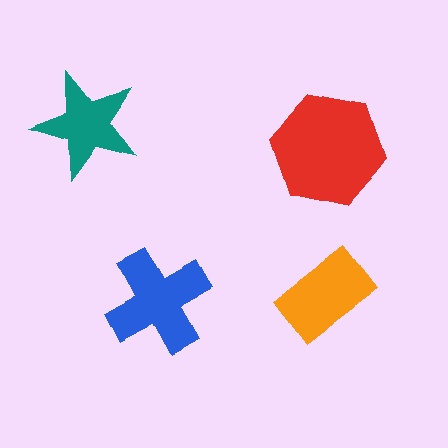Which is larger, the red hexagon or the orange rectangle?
The red hexagon.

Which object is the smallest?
The teal star.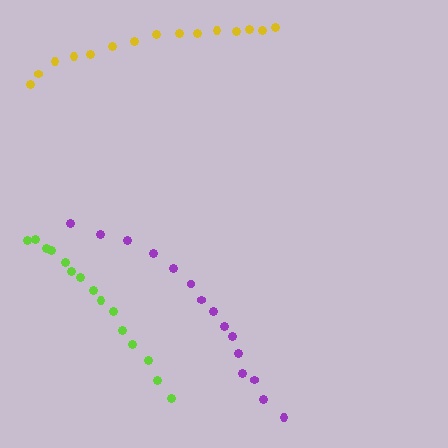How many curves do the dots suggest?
There are 3 distinct paths.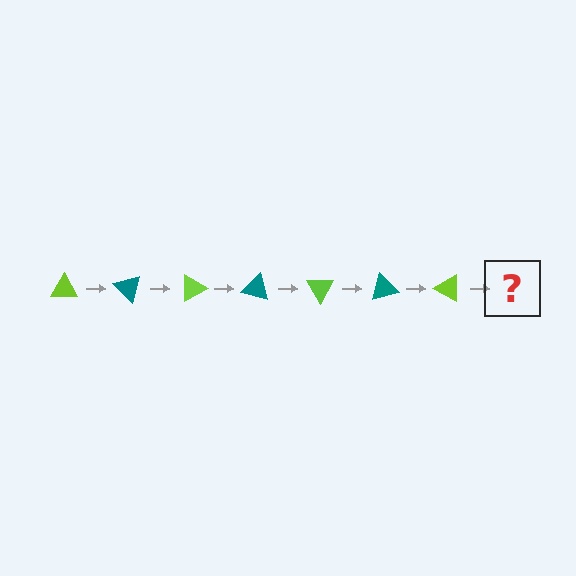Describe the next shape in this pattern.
It should be a teal triangle, rotated 315 degrees from the start.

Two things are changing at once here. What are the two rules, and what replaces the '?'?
The two rules are that it rotates 45 degrees each step and the color cycles through lime and teal. The '?' should be a teal triangle, rotated 315 degrees from the start.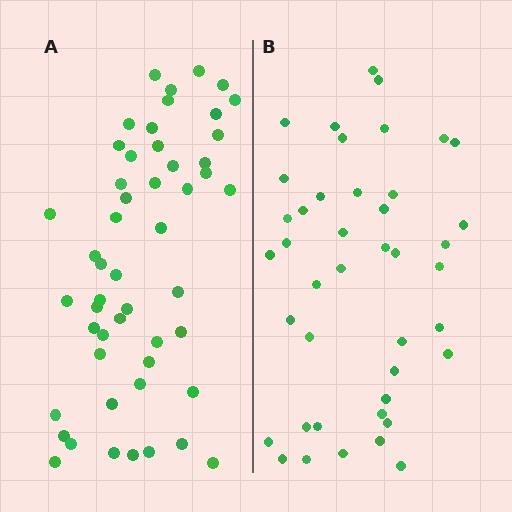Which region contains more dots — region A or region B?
Region A (the left region) has more dots.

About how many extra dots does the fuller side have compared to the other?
Region A has roughly 8 or so more dots than region B.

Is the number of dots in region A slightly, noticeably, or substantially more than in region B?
Region A has only slightly more — the two regions are fairly close. The ratio is roughly 1.2 to 1.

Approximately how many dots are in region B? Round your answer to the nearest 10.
About 40 dots. (The exact count is 42, which rounds to 40.)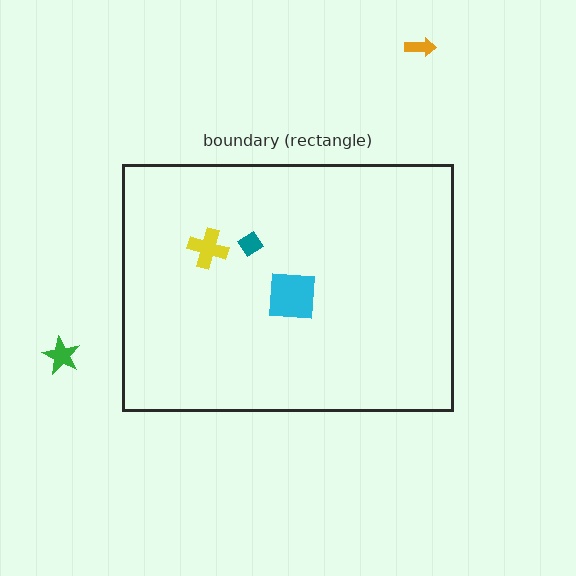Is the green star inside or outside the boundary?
Outside.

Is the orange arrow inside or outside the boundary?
Outside.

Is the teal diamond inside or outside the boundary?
Inside.